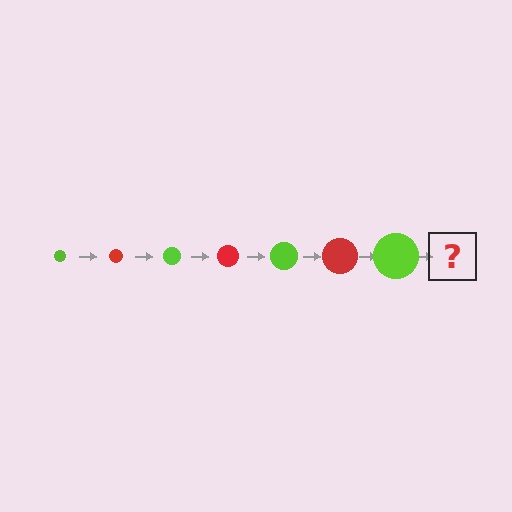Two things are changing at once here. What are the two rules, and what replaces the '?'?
The two rules are that the circle grows larger each step and the color cycles through lime and red. The '?' should be a red circle, larger than the previous one.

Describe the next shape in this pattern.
It should be a red circle, larger than the previous one.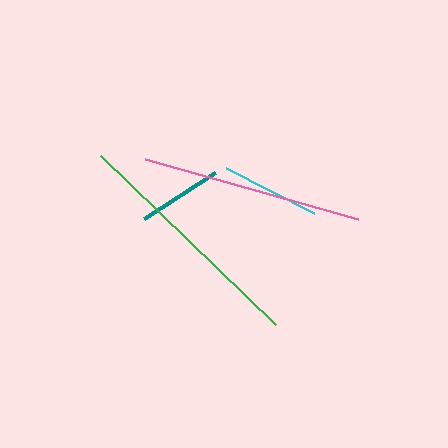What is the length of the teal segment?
The teal segment is approximately 84 pixels long.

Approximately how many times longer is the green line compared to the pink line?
The green line is approximately 1.1 times the length of the pink line.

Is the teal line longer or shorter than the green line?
The green line is longer than the teal line.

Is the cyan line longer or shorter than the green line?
The green line is longer than the cyan line.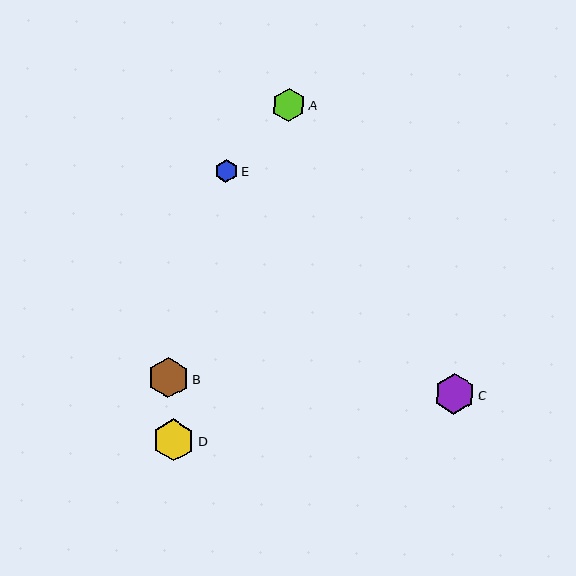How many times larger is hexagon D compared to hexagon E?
Hexagon D is approximately 1.8 times the size of hexagon E.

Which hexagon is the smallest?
Hexagon E is the smallest with a size of approximately 23 pixels.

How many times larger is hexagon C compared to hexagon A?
Hexagon C is approximately 1.2 times the size of hexagon A.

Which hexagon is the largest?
Hexagon D is the largest with a size of approximately 42 pixels.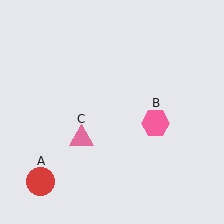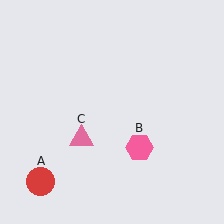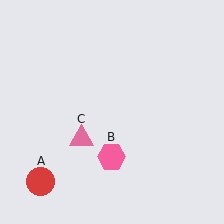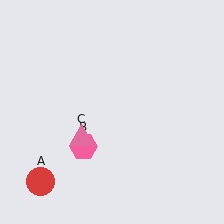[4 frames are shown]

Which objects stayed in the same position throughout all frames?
Red circle (object A) and pink triangle (object C) remained stationary.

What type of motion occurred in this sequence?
The pink hexagon (object B) rotated clockwise around the center of the scene.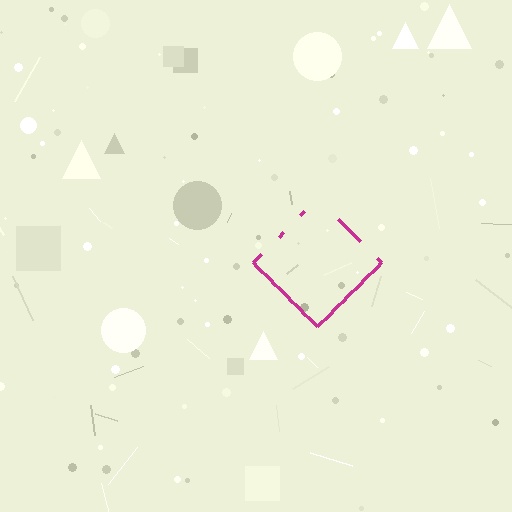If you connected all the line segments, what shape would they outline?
They would outline a diamond.